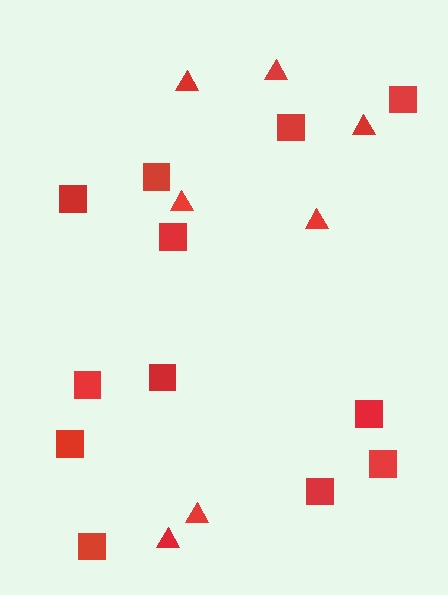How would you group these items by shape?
There are 2 groups: one group of triangles (7) and one group of squares (12).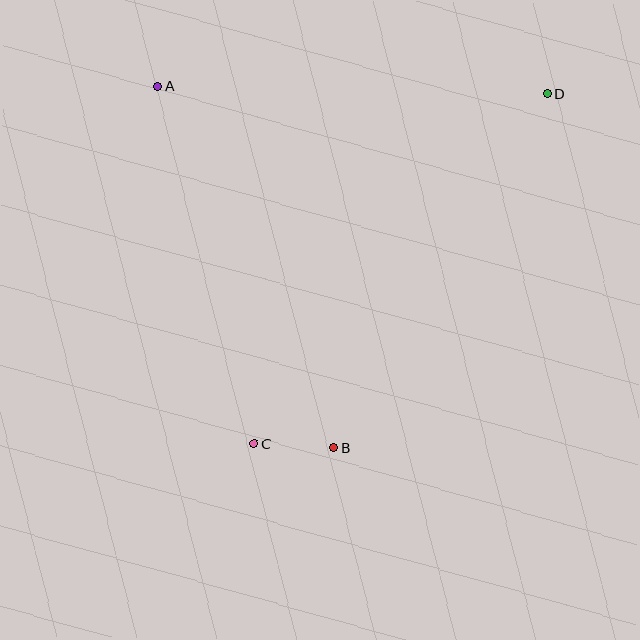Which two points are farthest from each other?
Points C and D are farthest from each other.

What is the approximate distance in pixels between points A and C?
The distance between A and C is approximately 371 pixels.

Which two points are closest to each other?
Points B and C are closest to each other.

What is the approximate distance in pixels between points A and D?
The distance between A and D is approximately 390 pixels.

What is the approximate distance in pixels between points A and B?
The distance between A and B is approximately 403 pixels.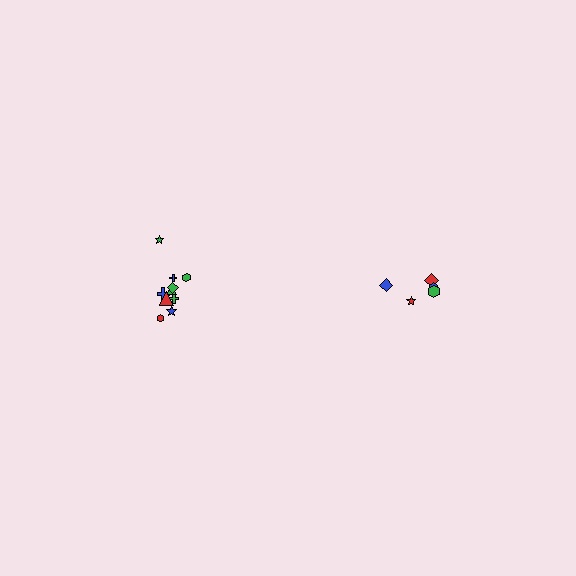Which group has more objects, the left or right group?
The left group.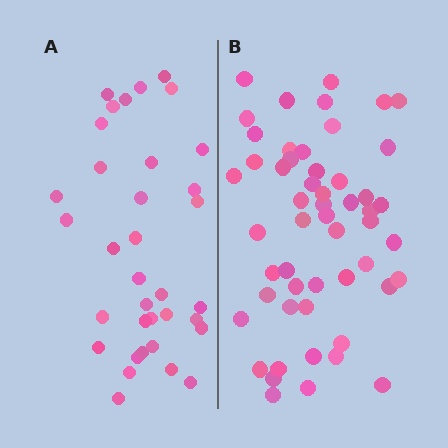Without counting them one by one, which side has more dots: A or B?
Region B (the right region) has more dots.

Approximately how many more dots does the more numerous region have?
Region B has approximately 20 more dots than region A.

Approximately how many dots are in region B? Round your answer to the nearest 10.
About 50 dots. (The exact count is 53, which rounds to 50.)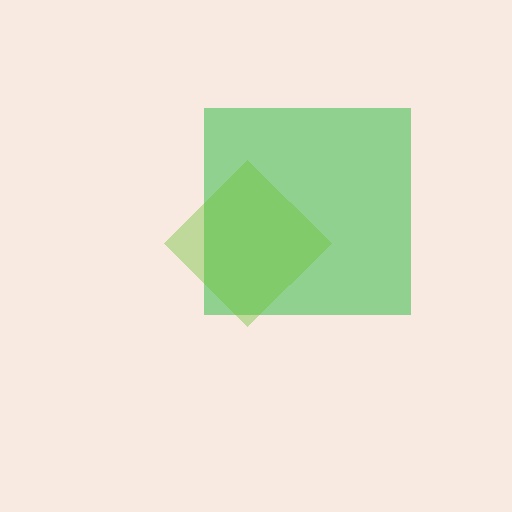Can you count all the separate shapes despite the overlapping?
Yes, there are 2 separate shapes.